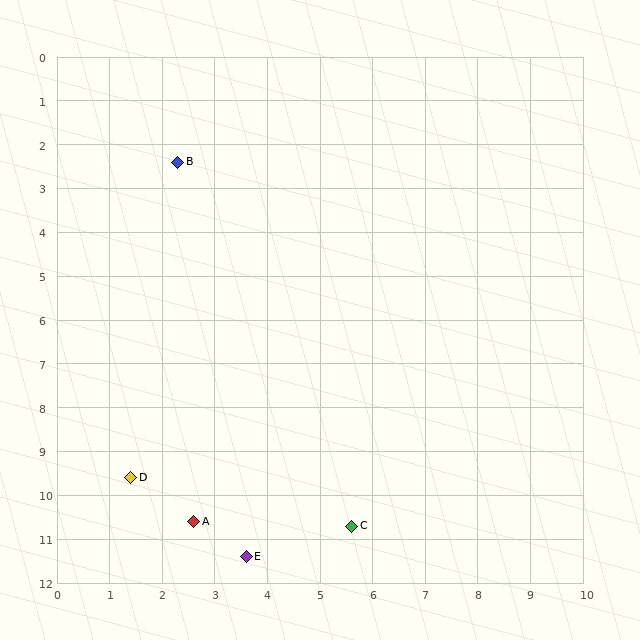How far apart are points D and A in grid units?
Points D and A are about 1.6 grid units apart.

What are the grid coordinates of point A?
Point A is at approximately (2.6, 10.6).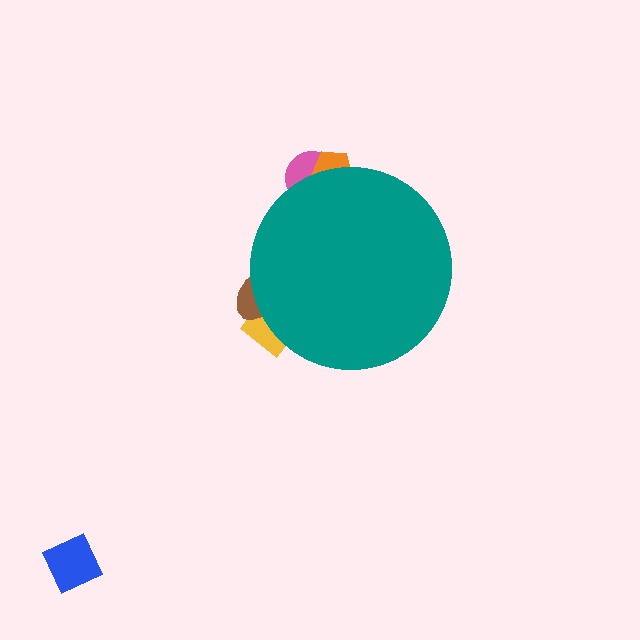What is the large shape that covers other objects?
A teal circle.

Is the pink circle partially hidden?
Yes, the pink circle is partially hidden behind the teal circle.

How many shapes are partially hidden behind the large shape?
4 shapes are partially hidden.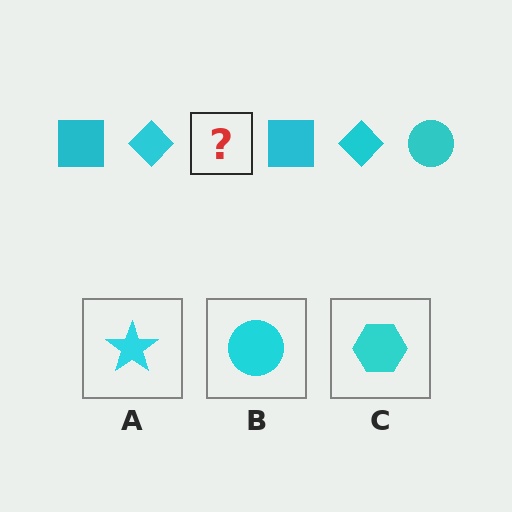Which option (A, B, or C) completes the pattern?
B.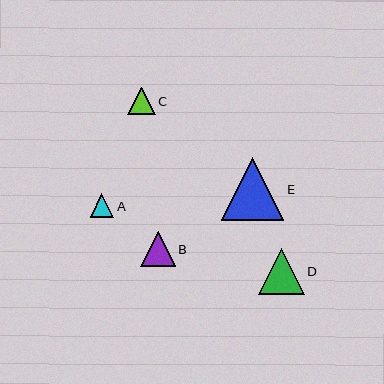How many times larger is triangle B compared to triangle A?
Triangle B is approximately 1.5 times the size of triangle A.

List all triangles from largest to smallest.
From largest to smallest: E, D, B, C, A.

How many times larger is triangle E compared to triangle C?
Triangle E is approximately 2.2 times the size of triangle C.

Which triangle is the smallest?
Triangle A is the smallest with a size of approximately 24 pixels.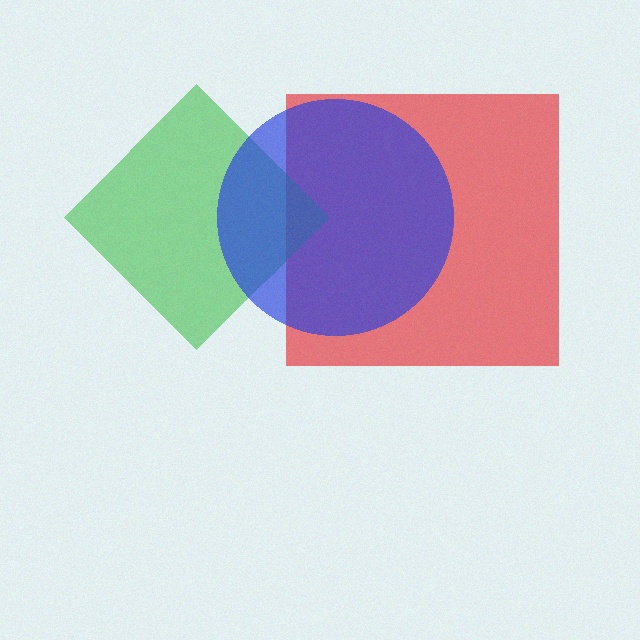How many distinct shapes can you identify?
There are 3 distinct shapes: a red square, a green diamond, a blue circle.